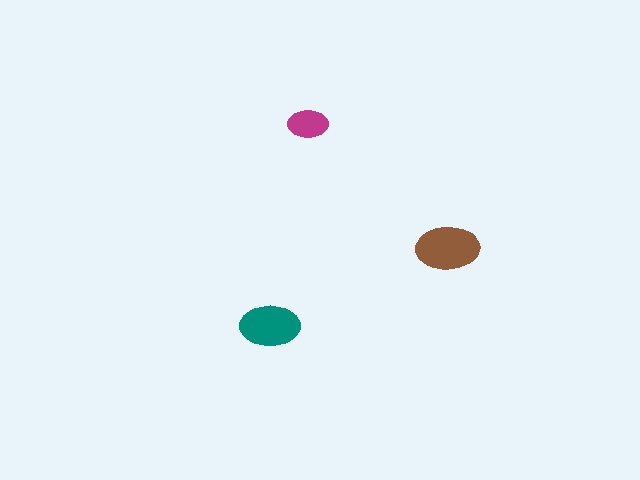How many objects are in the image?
There are 3 objects in the image.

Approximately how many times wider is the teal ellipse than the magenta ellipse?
About 1.5 times wider.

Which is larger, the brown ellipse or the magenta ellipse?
The brown one.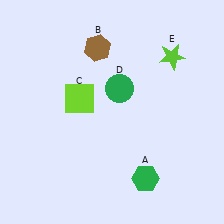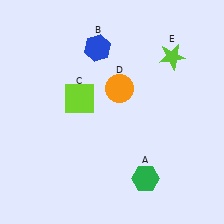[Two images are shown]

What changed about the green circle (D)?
In Image 1, D is green. In Image 2, it changed to orange.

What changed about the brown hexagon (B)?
In Image 1, B is brown. In Image 2, it changed to blue.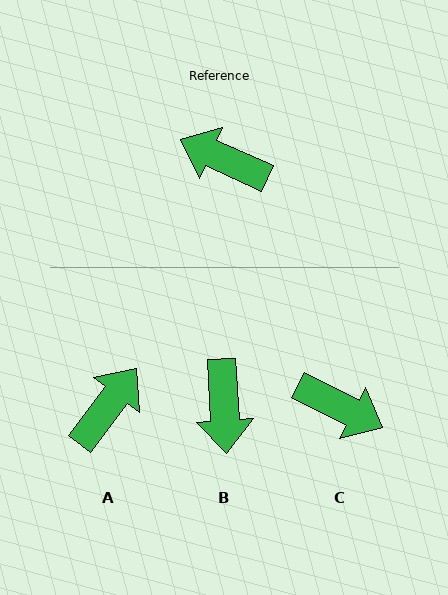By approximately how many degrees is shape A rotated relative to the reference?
Approximately 102 degrees clockwise.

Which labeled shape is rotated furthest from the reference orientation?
C, about 177 degrees away.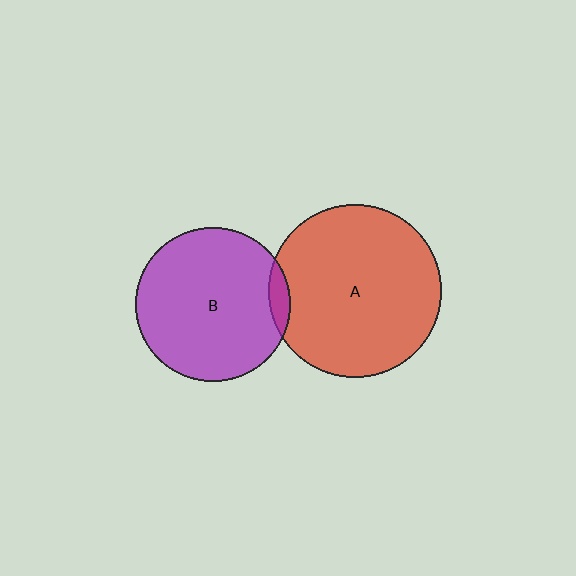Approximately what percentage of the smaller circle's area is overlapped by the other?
Approximately 5%.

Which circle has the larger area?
Circle A (red).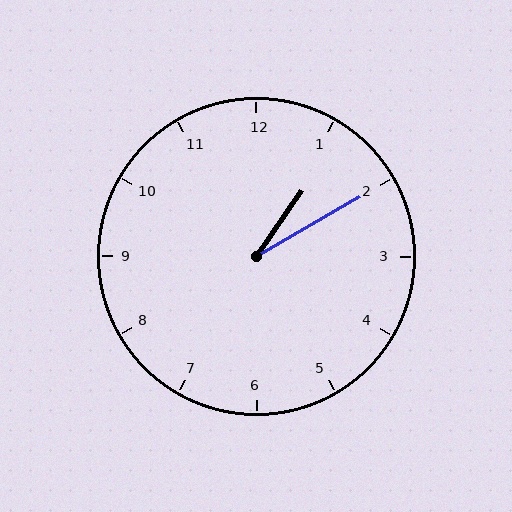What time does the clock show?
1:10.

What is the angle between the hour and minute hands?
Approximately 25 degrees.